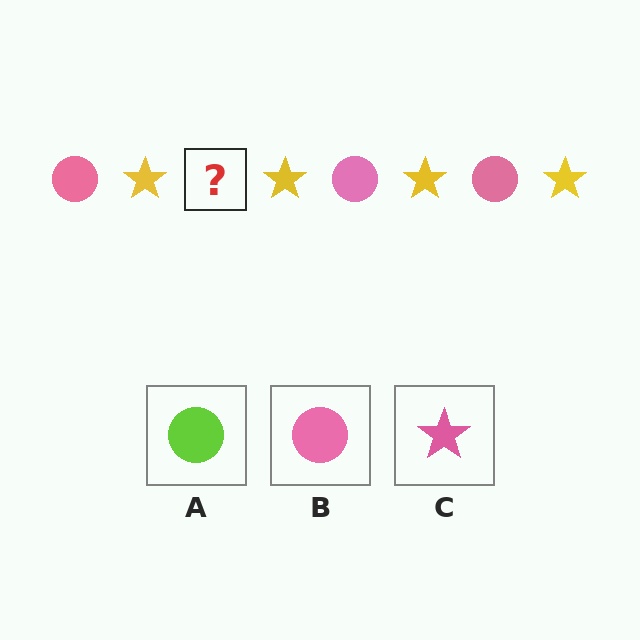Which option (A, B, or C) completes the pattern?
B.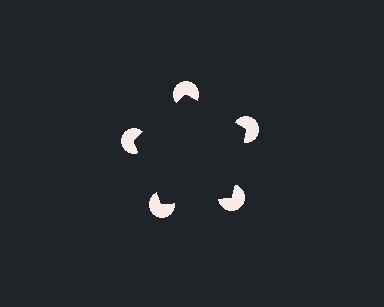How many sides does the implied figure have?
5 sides.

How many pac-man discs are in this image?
There are 5 — one at each vertex of the illusory pentagon.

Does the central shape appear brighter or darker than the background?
It typically appears slightly darker than the background, even though no actual brightness change is drawn.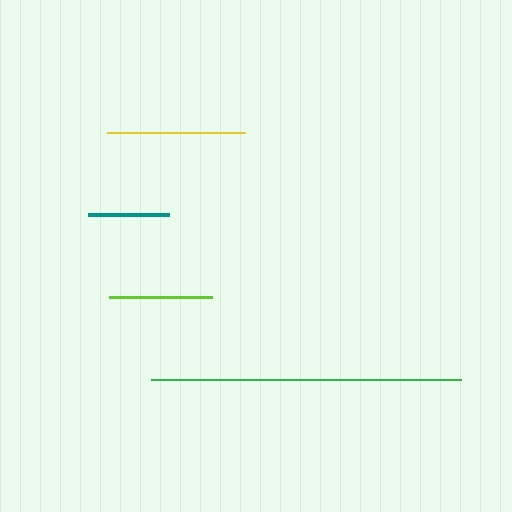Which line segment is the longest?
The green line is the longest at approximately 310 pixels.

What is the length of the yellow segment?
The yellow segment is approximately 138 pixels long.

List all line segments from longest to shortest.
From longest to shortest: green, yellow, lime, teal.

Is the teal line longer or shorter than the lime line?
The lime line is longer than the teal line.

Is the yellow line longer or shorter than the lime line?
The yellow line is longer than the lime line.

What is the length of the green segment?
The green segment is approximately 310 pixels long.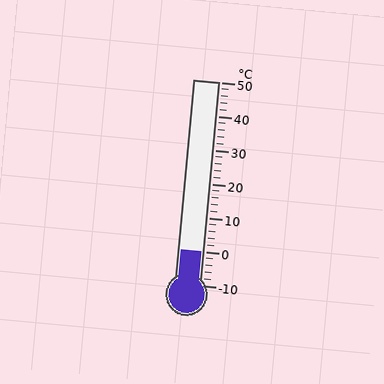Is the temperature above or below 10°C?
The temperature is below 10°C.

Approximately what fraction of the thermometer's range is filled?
The thermometer is filled to approximately 15% of its range.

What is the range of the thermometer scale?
The thermometer scale ranges from -10°C to 50°C.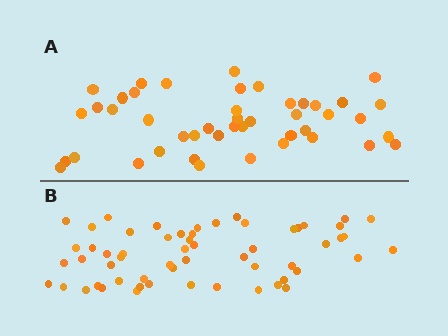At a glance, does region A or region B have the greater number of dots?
Region B (the bottom region) has more dots.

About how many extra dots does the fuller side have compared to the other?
Region B has approximately 15 more dots than region A.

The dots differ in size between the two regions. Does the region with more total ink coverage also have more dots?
No. Region A has more total ink coverage because its dots are larger, but region B actually contains more individual dots. Total area can be misleading — the number of items is what matters here.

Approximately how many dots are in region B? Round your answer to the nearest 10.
About 60 dots. (The exact count is 58, which rounds to 60.)